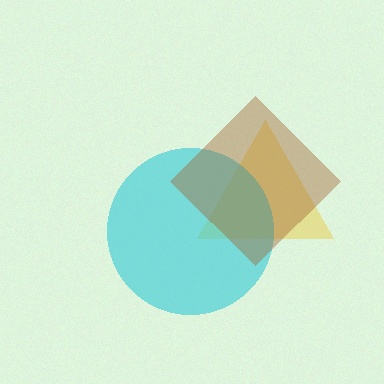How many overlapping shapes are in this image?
There are 3 overlapping shapes in the image.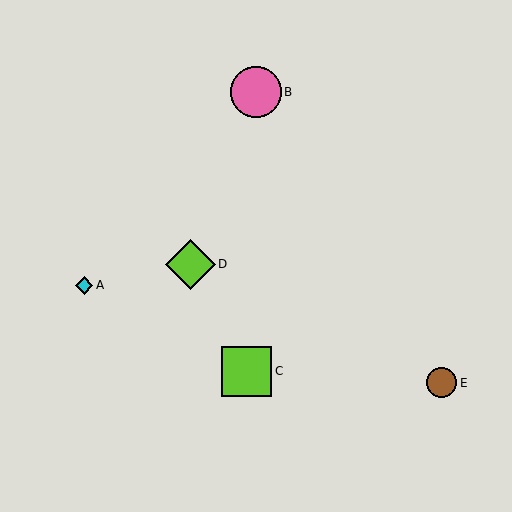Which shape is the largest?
The pink circle (labeled B) is the largest.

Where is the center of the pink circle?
The center of the pink circle is at (256, 92).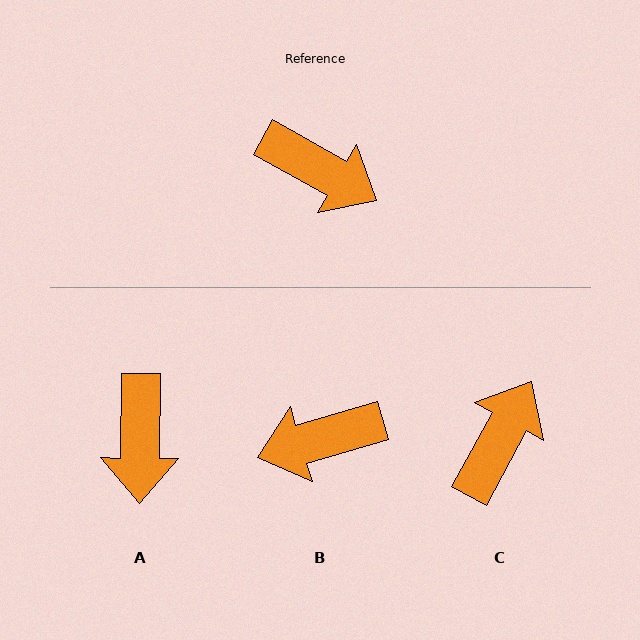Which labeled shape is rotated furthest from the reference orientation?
B, about 134 degrees away.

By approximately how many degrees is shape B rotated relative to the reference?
Approximately 134 degrees clockwise.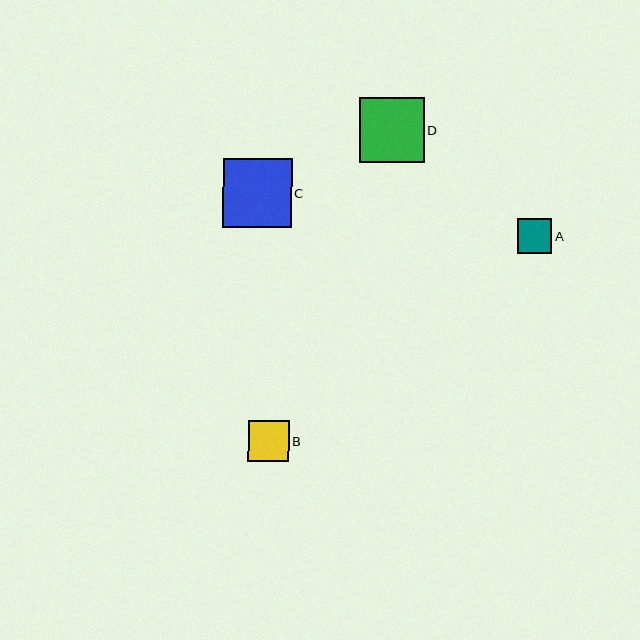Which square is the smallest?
Square A is the smallest with a size of approximately 35 pixels.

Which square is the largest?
Square C is the largest with a size of approximately 69 pixels.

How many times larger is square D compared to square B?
Square D is approximately 1.6 times the size of square B.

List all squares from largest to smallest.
From largest to smallest: C, D, B, A.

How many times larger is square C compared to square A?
Square C is approximately 2.0 times the size of square A.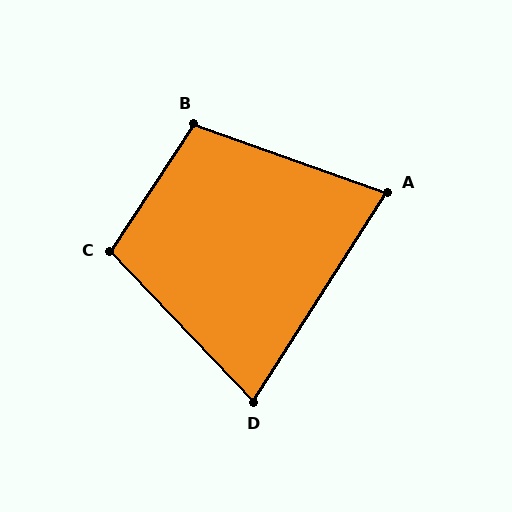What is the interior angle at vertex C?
Approximately 103 degrees (obtuse).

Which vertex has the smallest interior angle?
D, at approximately 76 degrees.